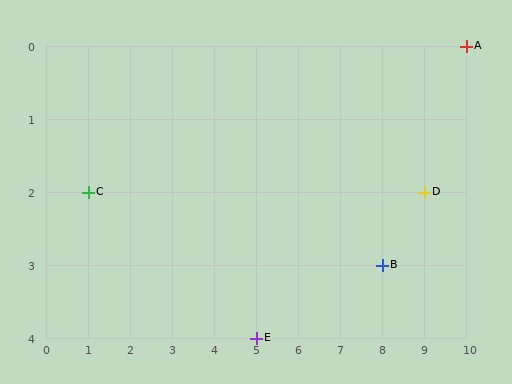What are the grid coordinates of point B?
Point B is at grid coordinates (8, 3).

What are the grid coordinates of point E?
Point E is at grid coordinates (5, 4).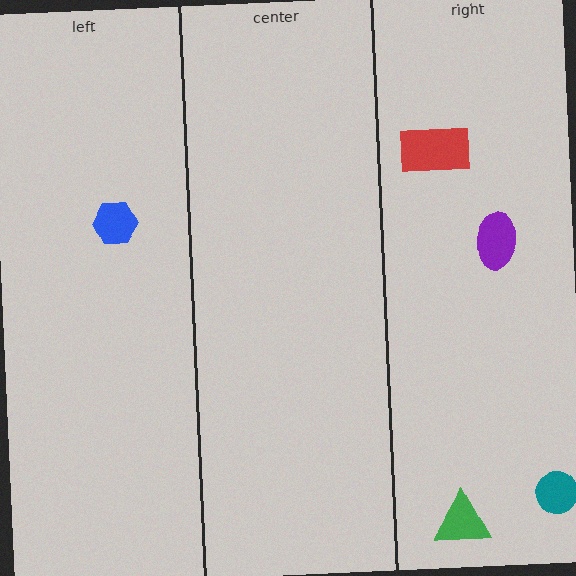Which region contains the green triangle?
The right region.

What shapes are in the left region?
The blue hexagon.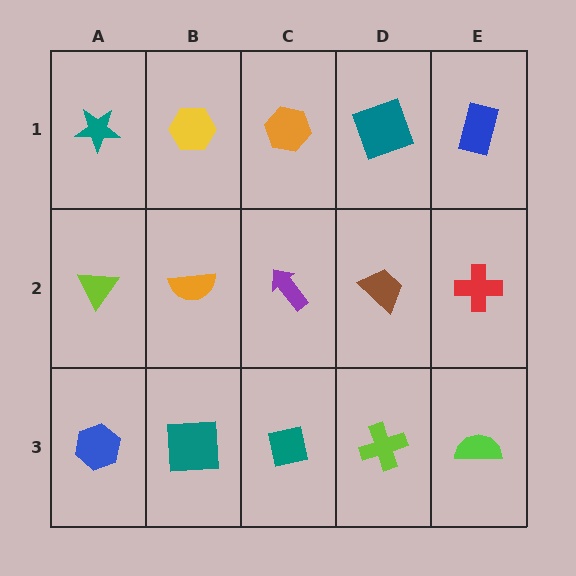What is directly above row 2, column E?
A blue rectangle.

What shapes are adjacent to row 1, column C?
A purple arrow (row 2, column C), a yellow hexagon (row 1, column B), a teal square (row 1, column D).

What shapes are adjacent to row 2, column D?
A teal square (row 1, column D), a lime cross (row 3, column D), a purple arrow (row 2, column C), a red cross (row 2, column E).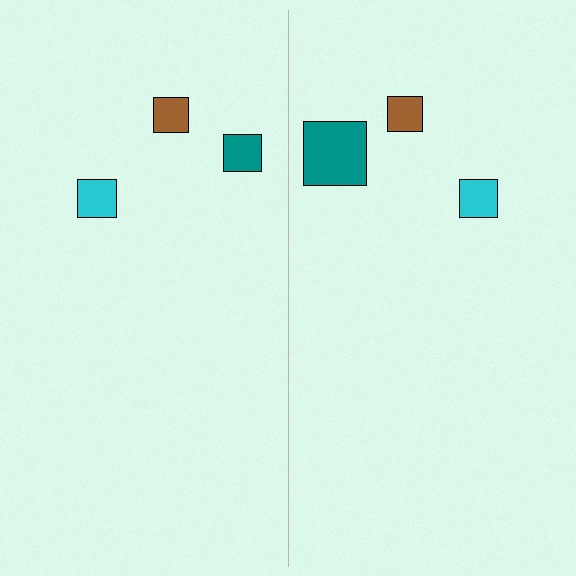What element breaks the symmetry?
The teal square on the right side has a different size than its mirror counterpart.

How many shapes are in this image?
There are 6 shapes in this image.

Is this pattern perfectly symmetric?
No, the pattern is not perfectly symmetric. The teal square on the right side has a different size than its mirror counterpart.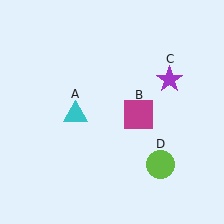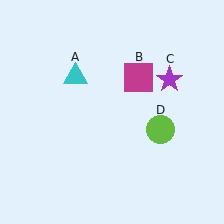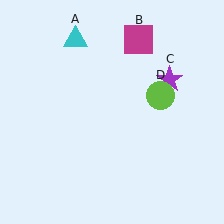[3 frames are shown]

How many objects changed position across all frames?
3 objects changed position: cyan triangle (object A), magenta square (object B), lime circle (object D).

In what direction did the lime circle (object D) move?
The lime circle (object D) moved up.